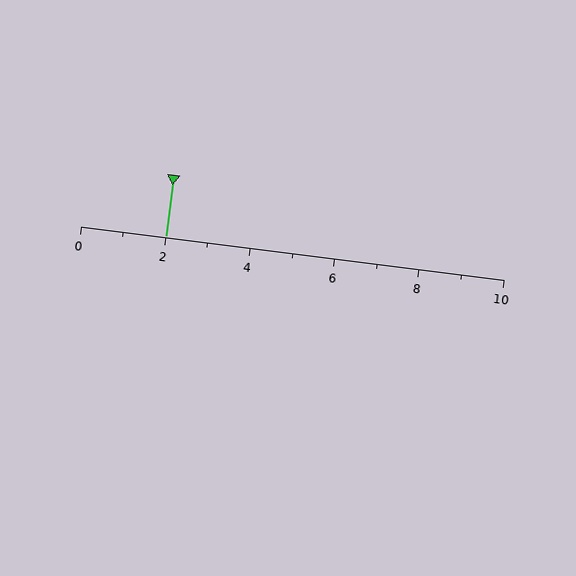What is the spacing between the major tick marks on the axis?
The major ticks are spaced 2 apart.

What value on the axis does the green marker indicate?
The marker indicates approximately 2.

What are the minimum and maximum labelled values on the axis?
The axis runs from 0 to 10.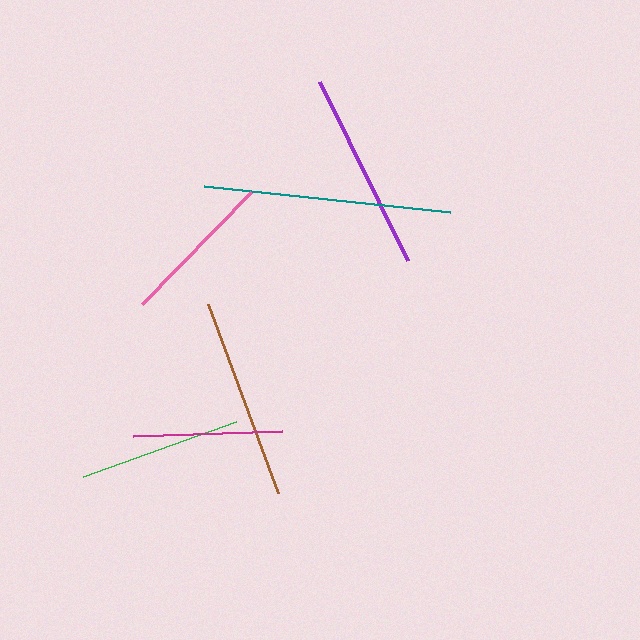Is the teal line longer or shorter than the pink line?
The teal line is longer than the pink line.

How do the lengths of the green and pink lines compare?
The green and pink lines are approximately the same length.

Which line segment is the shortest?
The magenta line is the shortest at approximately 150 pixels.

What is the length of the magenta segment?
The magenta segment is approximately 150 pixels long.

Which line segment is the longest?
The teal line is the longest at approximately 248 pixels.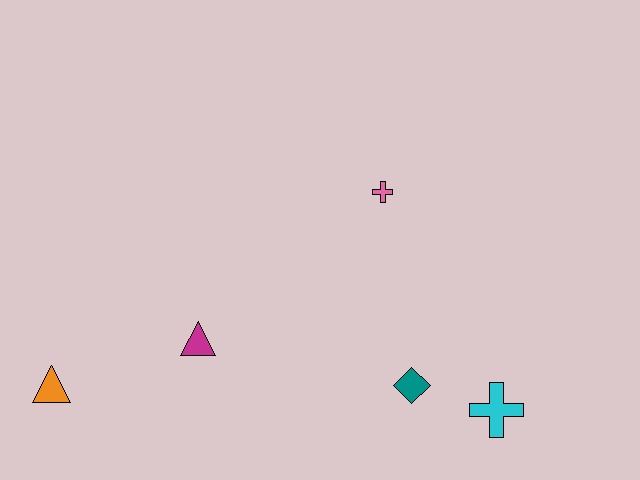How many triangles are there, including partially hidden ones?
There are 2 triangles.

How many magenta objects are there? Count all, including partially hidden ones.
There is 1 magenta object.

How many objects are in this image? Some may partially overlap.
There are 5 objects.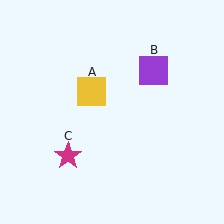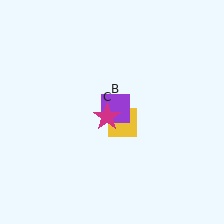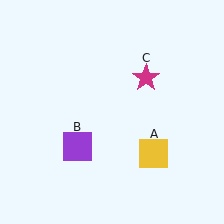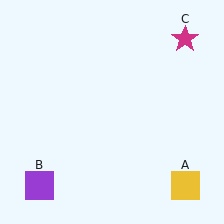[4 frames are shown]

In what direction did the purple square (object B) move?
The purple square (object B) moved down and to the left.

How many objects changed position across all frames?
3 objects changed position: yellow square (object A), purple square (object B), magenta star (object C).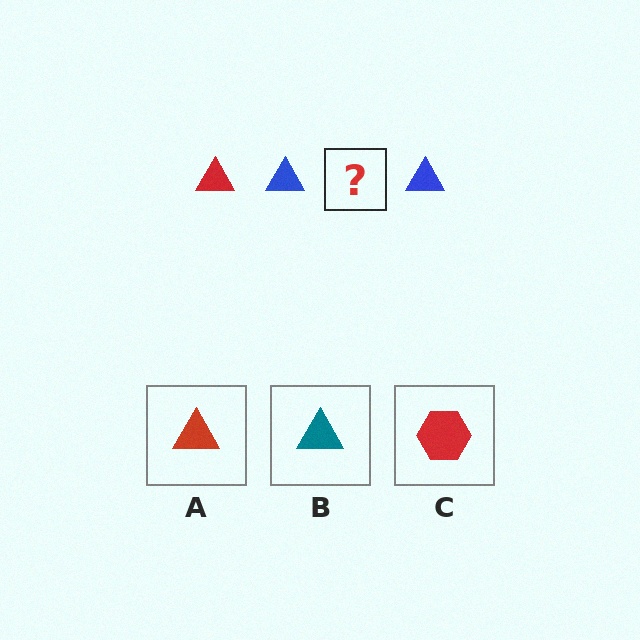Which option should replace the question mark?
Option A.